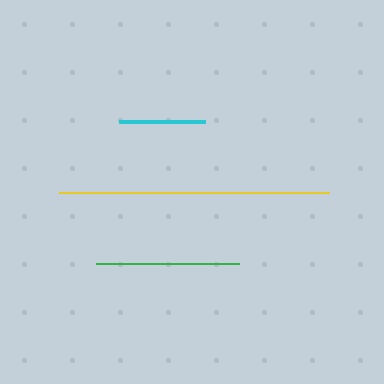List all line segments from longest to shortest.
From longest to shortest: yellow, green, cyan.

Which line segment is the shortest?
The cyan line is the shortest at approximately 86 pixels.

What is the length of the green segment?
The green segment is approximately 142 pixels long.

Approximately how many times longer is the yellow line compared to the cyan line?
The yellow line is approximately 3.2 times the length of the cyan line.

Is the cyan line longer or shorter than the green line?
The green line is longer than the cyan line.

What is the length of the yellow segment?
The yellow segment is approximately 271 pixels long.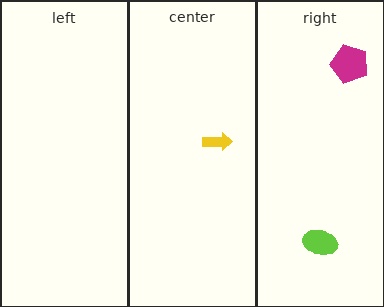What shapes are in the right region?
The lime ellipse, the magenta pentagon.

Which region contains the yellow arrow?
The center region.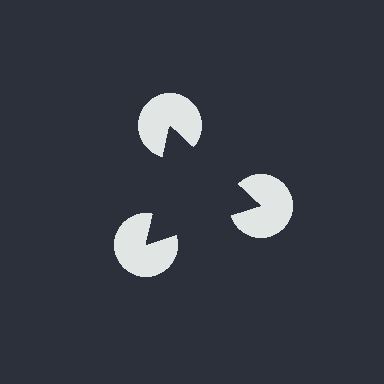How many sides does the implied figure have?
3 sides.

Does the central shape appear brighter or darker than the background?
It typically appears slightly darker than the background, even though no actual brightness change is drawn.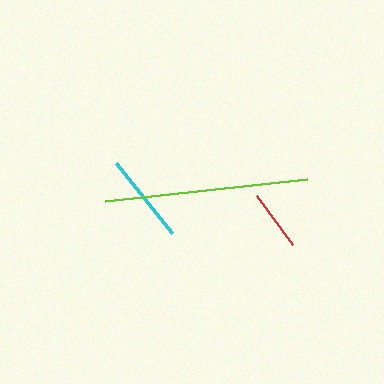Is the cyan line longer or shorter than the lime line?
The lime line is longer than the cyan line.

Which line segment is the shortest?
The red line is the shortest at approximately 61 pixels.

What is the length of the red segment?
The red segment is approximately 61 pixels long.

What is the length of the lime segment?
The lime segment is approximately 203 pixels long.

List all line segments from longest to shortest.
From longest to shortest: lime, cyan, red.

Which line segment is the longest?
The lime line is the longest at approximately 203 pixels.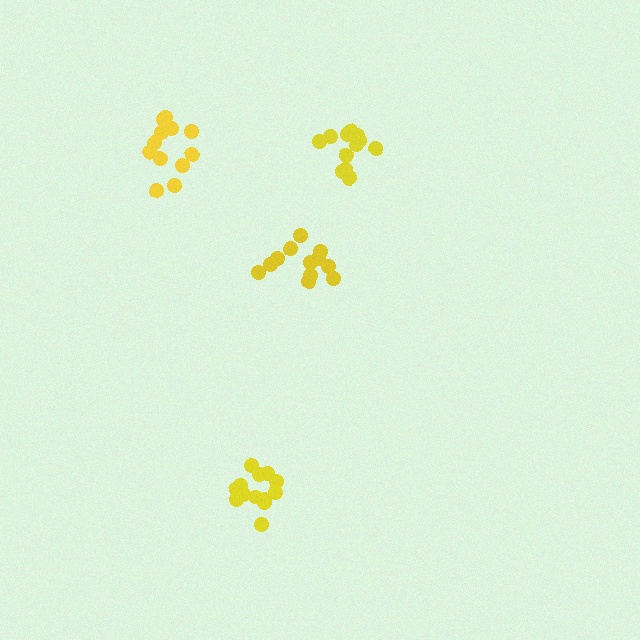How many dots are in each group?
Group 1: 12 dots, Group 2: 13 dots, Group 3: 12 dots, Group 4: 12 dots (49 total).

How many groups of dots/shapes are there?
There are 4 groups.